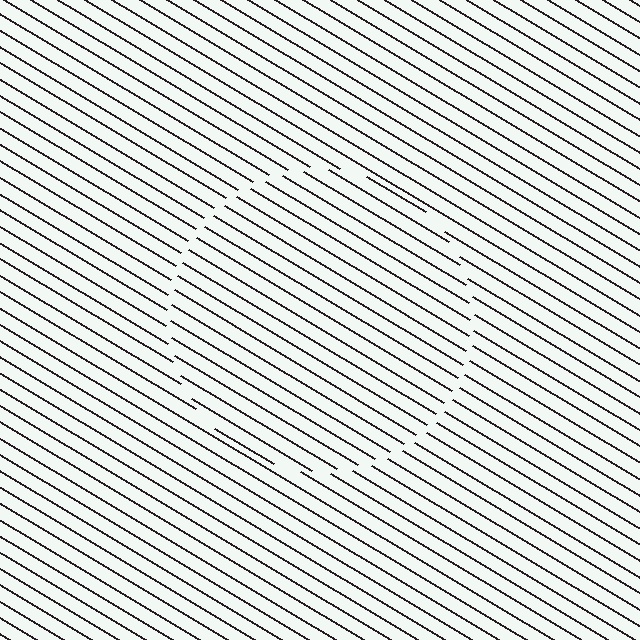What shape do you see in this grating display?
An illusory circle. The interior of the shape contains the same grating, shifted by half a period — the contour is defined by the phase discontinuity where line-ends from the inner and outer gratings abut.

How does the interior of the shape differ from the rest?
The interior of the shape contains the same grating, shifted by half a period — the contour is defined by the phase discontinuity where line-ends from the inner and outer gratings abut.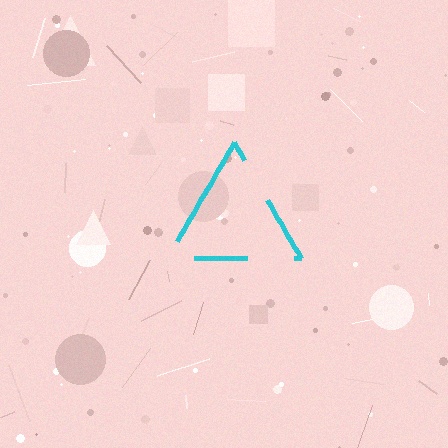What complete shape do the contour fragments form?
The contour fragments form a triangle.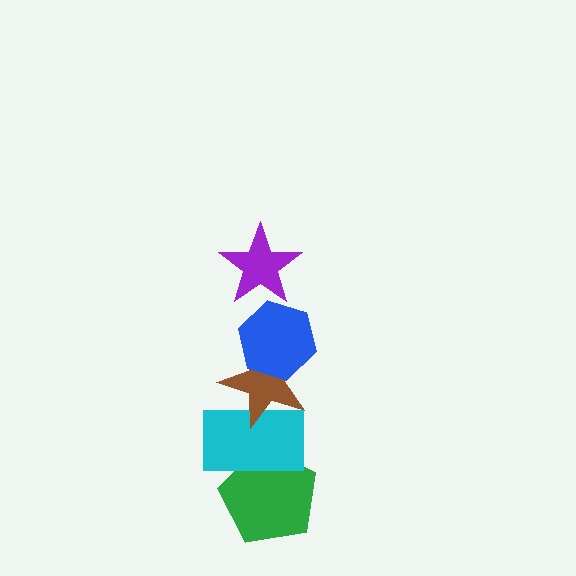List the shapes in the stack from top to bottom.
From top to bottom: the purple star, the blue hexagon, the brown star, the cyan rectangle, the green pentagon.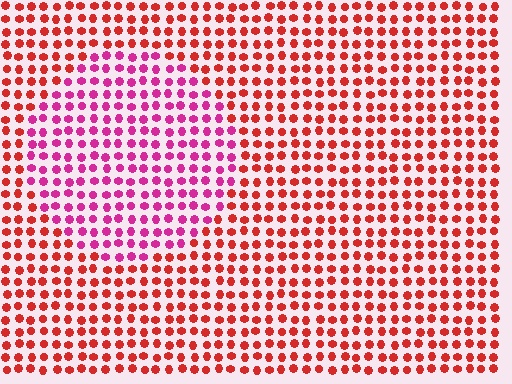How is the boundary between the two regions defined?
The boundary is defined purely by a slight shift in hue (about 40 degrees). Spacing, size, and orientation are identical on both sides.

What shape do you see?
I see a circle.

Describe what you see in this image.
The image is filled with small red elements in a uniform arrangement. A circle-shaped region is visible where the elements are tinted to a slightly different hue, forming a subtle color boundary.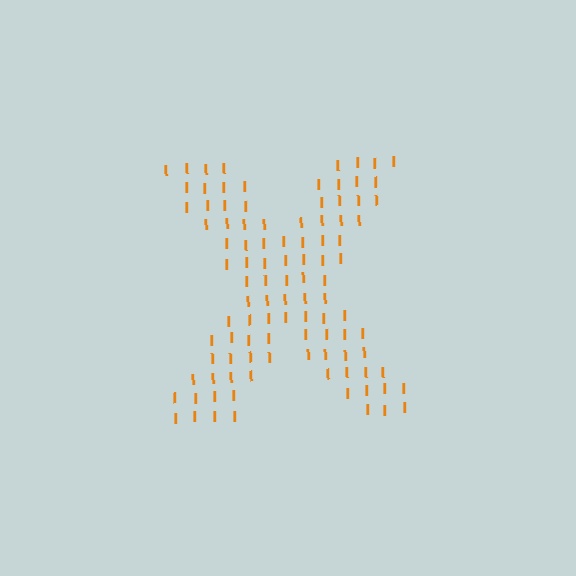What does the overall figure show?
The overall figure shows the letter X.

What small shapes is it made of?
It is made of small letter I's.